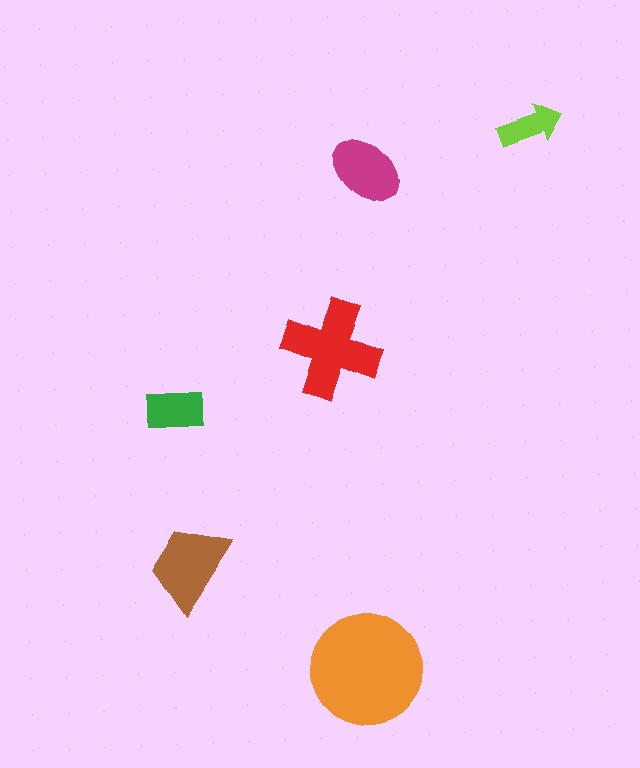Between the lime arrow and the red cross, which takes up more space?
The red cross.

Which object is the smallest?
The lime arrow.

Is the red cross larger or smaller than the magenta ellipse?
Larger.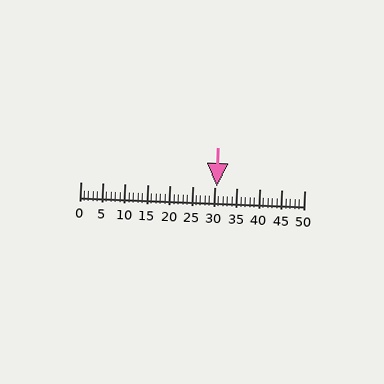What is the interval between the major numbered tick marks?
The major tick marks are spaced 5 units apart.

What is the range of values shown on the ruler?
The ruler shows values from 0 to 50.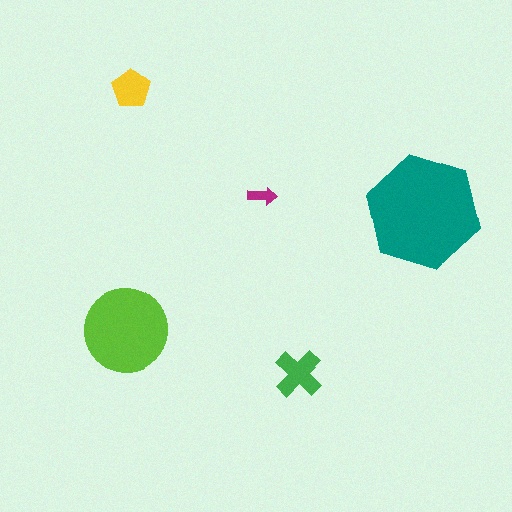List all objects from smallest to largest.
The magenta arrow, the yellow pentagon, the green cross, the lime circle, the teal hexagon.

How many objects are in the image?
There are 5 objects in the image.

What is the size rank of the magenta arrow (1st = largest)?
5th.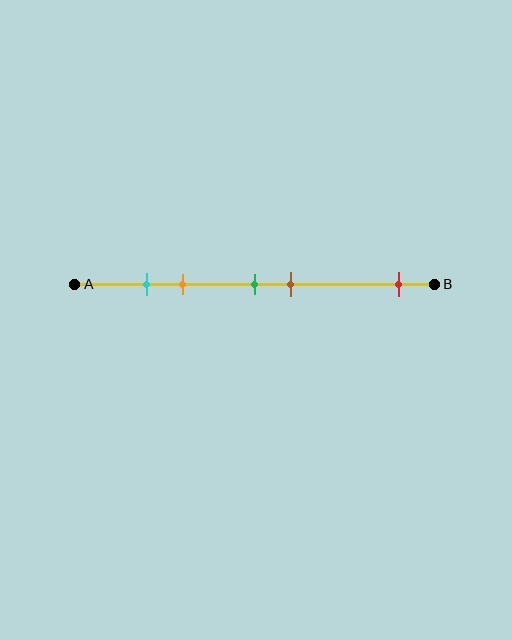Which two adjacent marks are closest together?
The cyan and orange marks are the closest adjacent pair.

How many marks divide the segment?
There are 5 marks dividing the segment.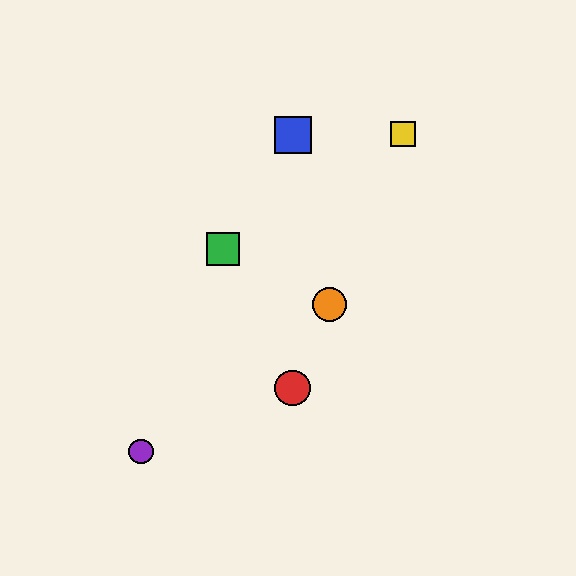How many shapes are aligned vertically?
2 shapes (the red circle, the blue square) are aligned vertically.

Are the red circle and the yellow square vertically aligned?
No, the red circle is at x≈293 and the yellow square is at x≈403.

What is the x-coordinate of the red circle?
The red circle is at x≈293.